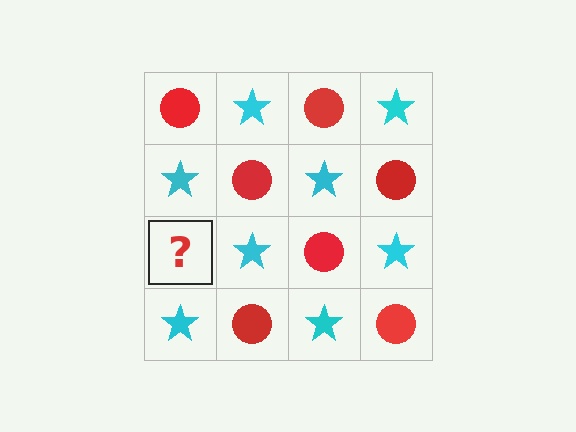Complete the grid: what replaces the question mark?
The question mark should be replaced with a red circle.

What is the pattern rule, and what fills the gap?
The rule is that it alternates red circle and cyan star in a checkerboard pattern. The gap should be filled with a red circle.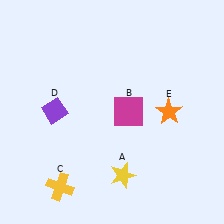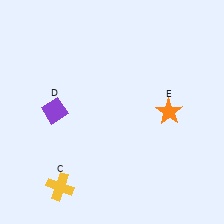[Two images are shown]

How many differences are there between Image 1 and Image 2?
There are 2 differences between the two images.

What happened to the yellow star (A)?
The yellow star (A) was removed in Image 2. It was in the bottom-right area of Image 1.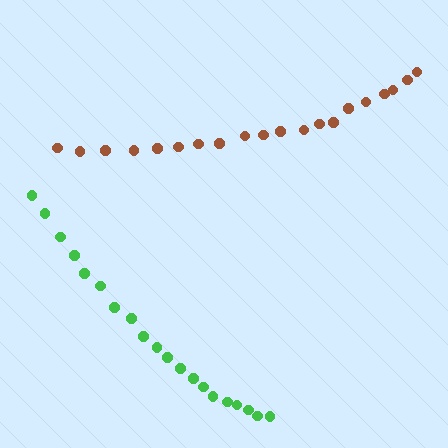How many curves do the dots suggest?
There are 2 distinct paths.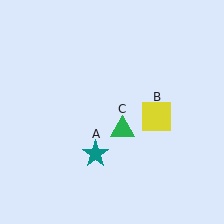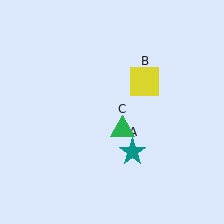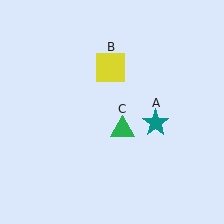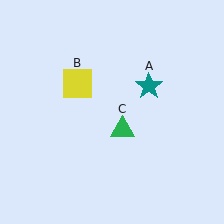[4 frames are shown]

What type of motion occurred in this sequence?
The teal star (object A), yellow square (object B) rotated counterclockwise around the center of the scene.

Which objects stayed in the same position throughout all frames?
Green triangle (object C) remained stationary.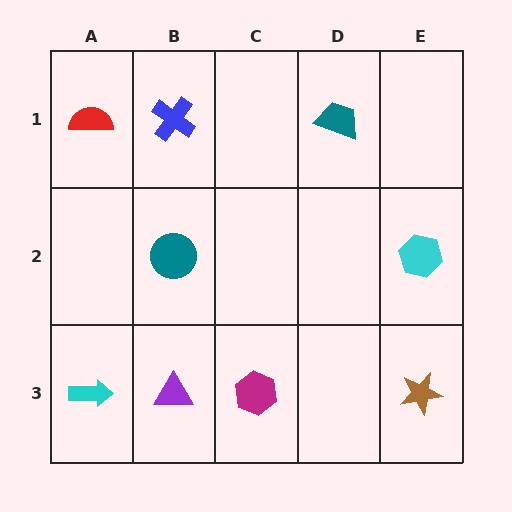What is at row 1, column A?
A red semicircle.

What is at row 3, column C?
A magenta hexagon.